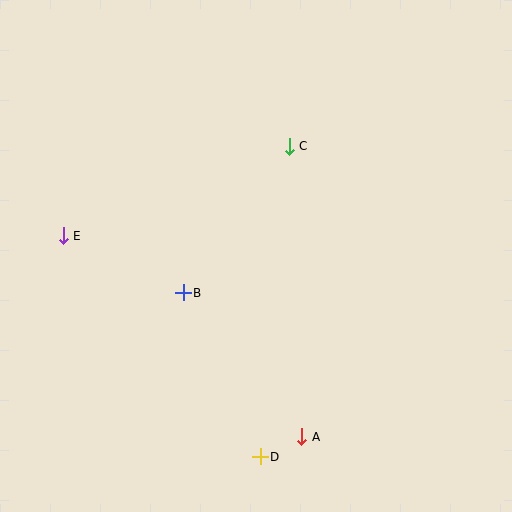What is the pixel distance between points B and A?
The distance between B and A is 186 pixels.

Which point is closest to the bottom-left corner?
Point D is closest to the bottom-left corner.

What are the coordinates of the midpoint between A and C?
The midpoint between A and C is at (295, 292).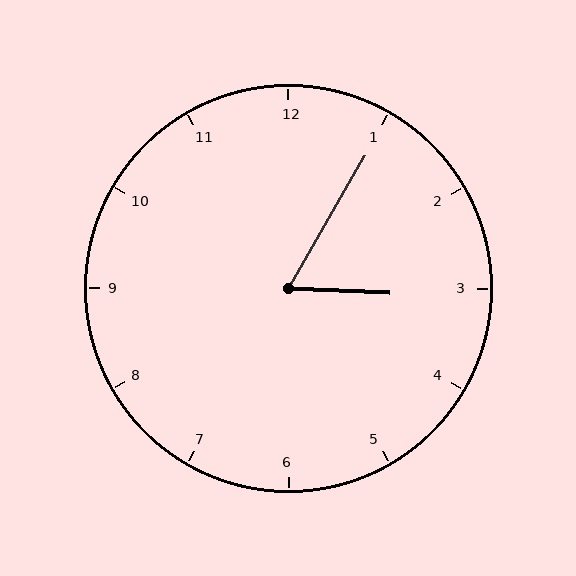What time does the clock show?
3:05.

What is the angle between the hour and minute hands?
Approximately 62 degrees.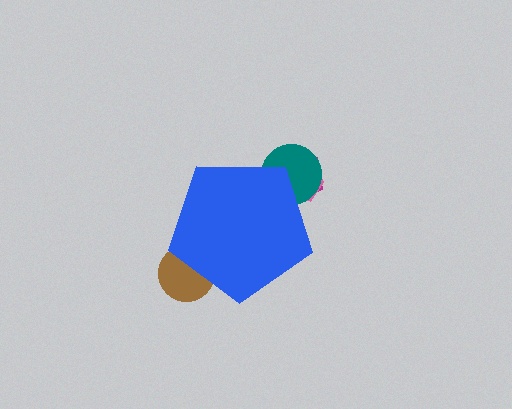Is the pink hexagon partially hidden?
Yes, the pink hexagon is partially hidden behind the blue pentagon.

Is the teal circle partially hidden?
Yes, the teal circle is partially hidden behind the blue pentagon.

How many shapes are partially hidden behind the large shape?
4 shapes are partially hidden.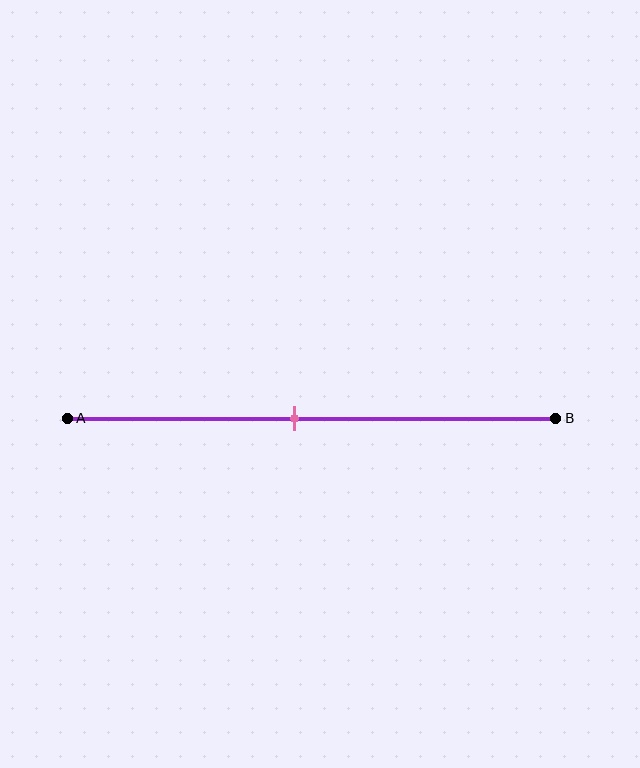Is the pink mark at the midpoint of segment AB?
No, the mark is at about 45% from A, not at the 50% midpoint.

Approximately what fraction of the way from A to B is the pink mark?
The pink mark is approximately 45% of the way from A to B.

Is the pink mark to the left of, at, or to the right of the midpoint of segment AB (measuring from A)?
The pink mark is to the left of the midpoint of segment AB.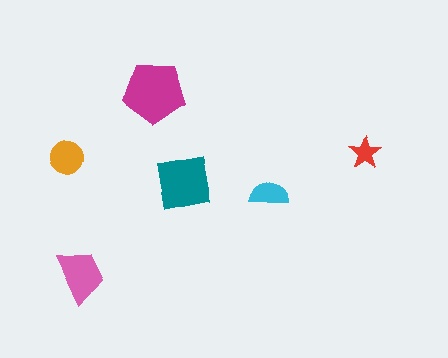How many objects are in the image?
There are 6 objects in the image.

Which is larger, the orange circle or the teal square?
The teal square.